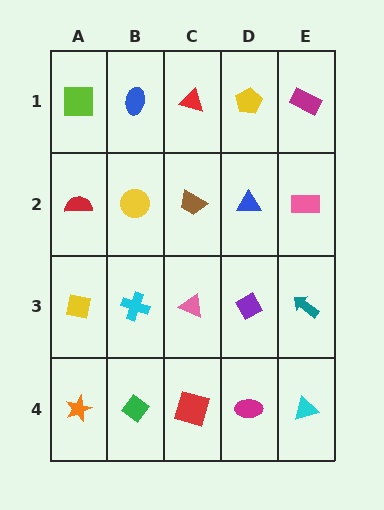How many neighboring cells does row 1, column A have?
2.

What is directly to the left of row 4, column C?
A green diamond.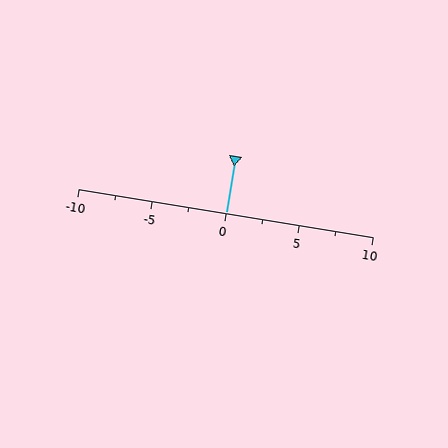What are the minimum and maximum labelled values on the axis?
The axis runs from -10 to 10.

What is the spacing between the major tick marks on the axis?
The major ticks are spaced 5 apart.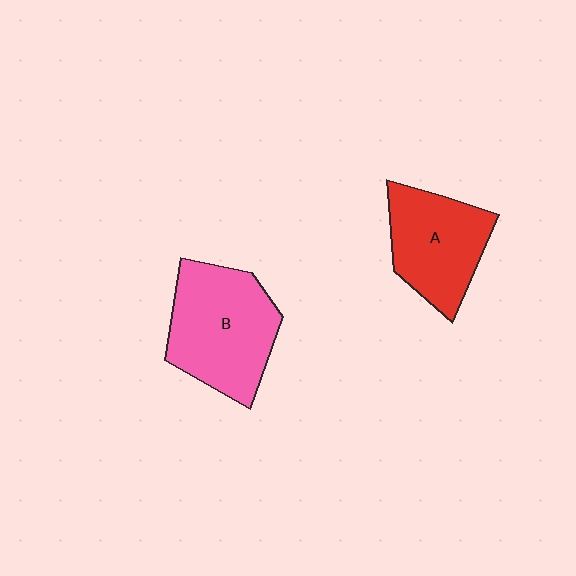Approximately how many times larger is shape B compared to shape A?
Approximately 1.2 times.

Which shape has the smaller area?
Shape A (red).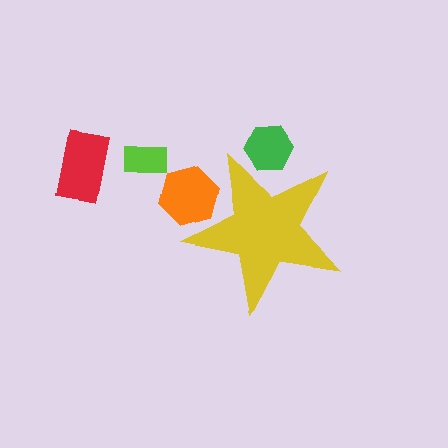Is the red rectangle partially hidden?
No, the red rectangle is fully visible.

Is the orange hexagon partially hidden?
Yes, the orange hexagon is partially hidden behind the yellow star.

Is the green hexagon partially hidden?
Yes, the green hexagon is partially hidden behind the yellow star.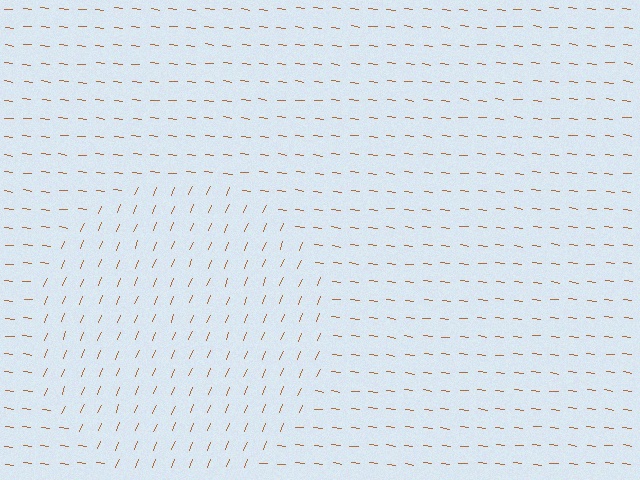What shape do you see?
I see a circle.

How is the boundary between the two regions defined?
The boundary is defined purely by a change in line orientation (approximately 75 degrees difference). All lines are the same color and thickness.